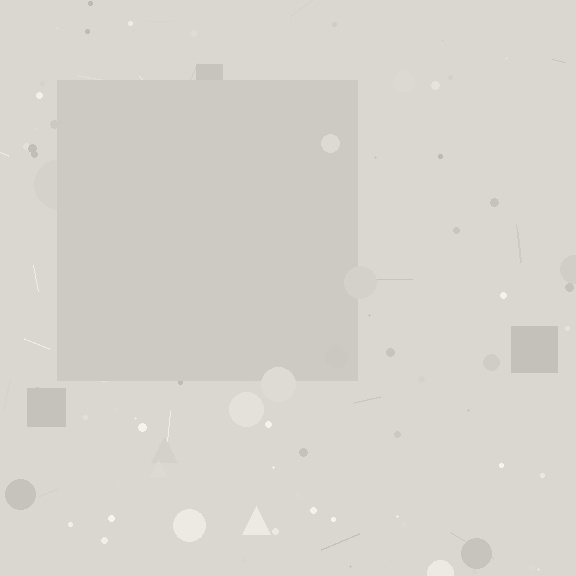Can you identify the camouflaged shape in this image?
The camouflaged shape is a square.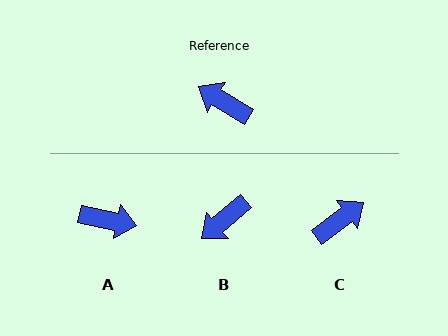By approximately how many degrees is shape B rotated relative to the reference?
Approximately 71 degrees counter-clockwise.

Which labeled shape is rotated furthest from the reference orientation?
A, about 160 degrees away.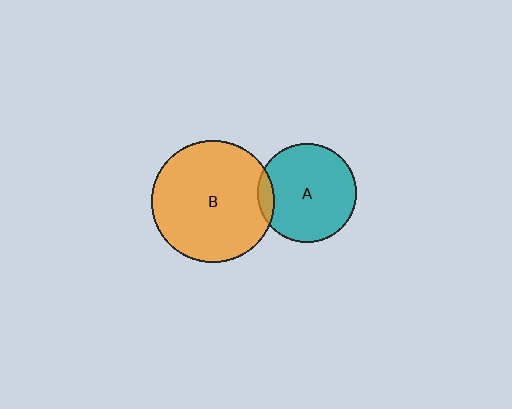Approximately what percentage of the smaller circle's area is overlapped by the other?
Approximately 10%.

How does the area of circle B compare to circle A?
Approximately 1.5 times.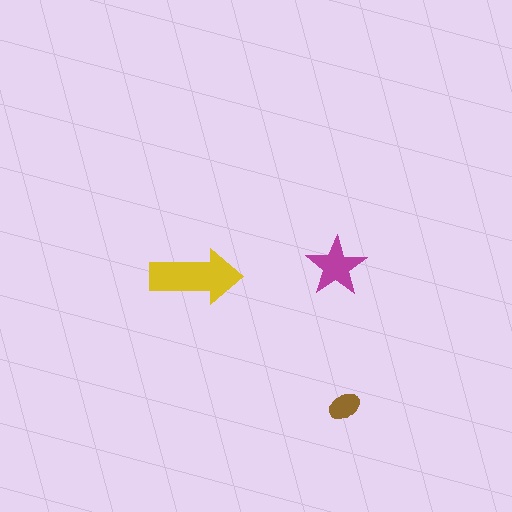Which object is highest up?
The magenta star is topmost.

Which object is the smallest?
The brown ellipse.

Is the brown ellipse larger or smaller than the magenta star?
Smaller.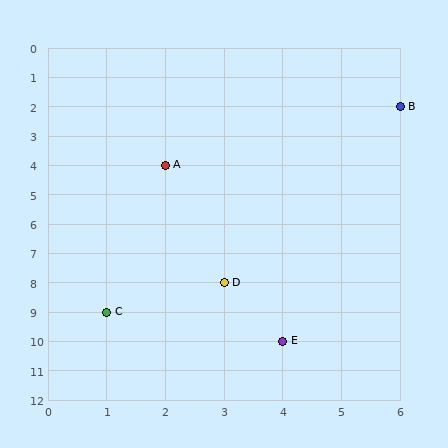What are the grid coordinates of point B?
Point B is at grid coordinates (6, 2).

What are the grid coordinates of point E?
Point E is at grid coordinates (4, 10).